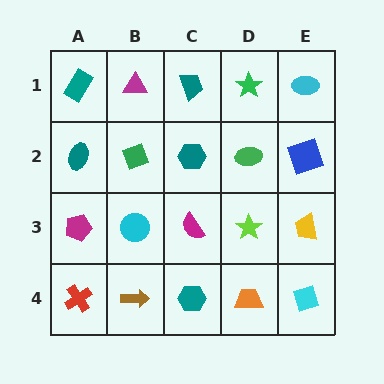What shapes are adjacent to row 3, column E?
A blue square (row 2, column E), a cyan diamond (row 4, column E), a lime star (row 3, column D).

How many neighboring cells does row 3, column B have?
4.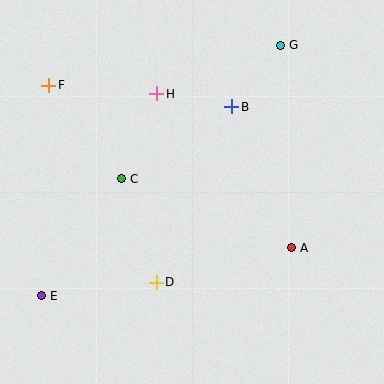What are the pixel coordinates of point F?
Point F is at (49, 85).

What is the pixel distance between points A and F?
The distance between A and F is 292 pixels.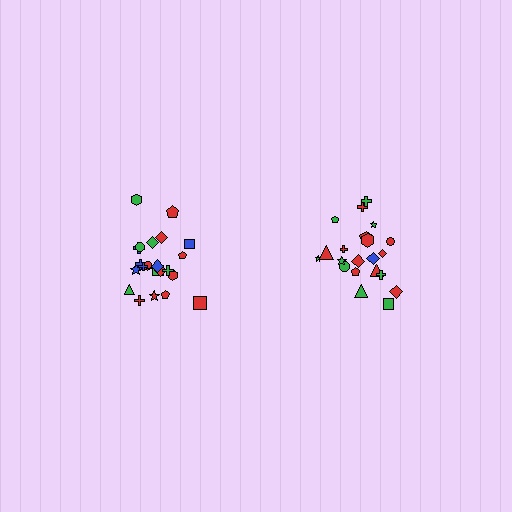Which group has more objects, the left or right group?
The left group.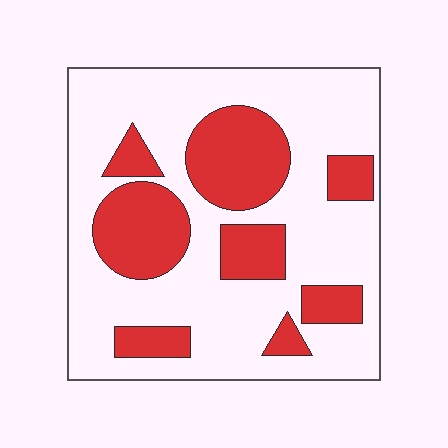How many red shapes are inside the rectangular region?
8.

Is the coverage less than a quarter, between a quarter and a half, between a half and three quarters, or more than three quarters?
Between a quarter and a half.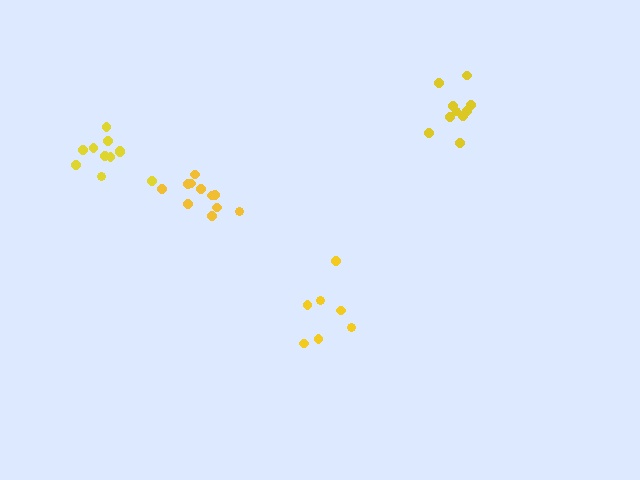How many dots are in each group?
Group 1: 11 dots, Group 2: 11 dots, Group 3: 10 dots, Group 4: 7 dots (39 total).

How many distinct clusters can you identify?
There are 4 distinct clusters.